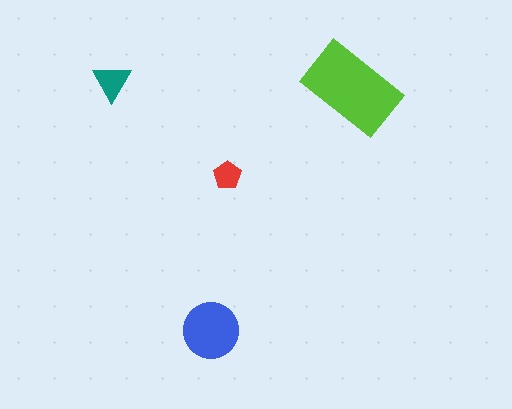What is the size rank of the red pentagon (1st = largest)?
4th.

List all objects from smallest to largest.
The red pentagon, the teal triangle, the blue circle, the lime rectangle.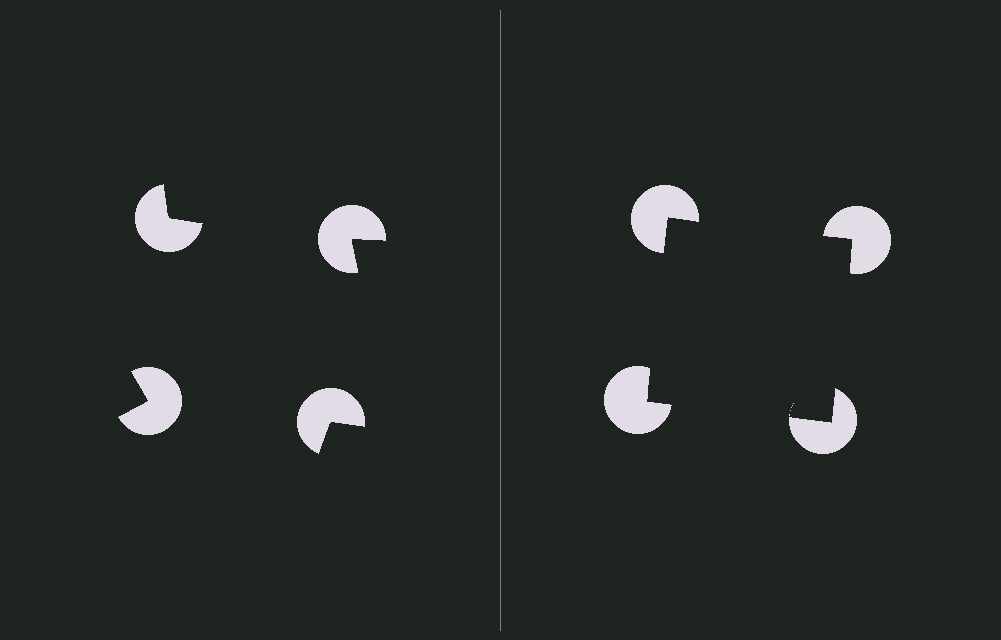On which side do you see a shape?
An illusory square appears on the right side. On the left side the wedge cuts are rotated, so no coherent shape forms.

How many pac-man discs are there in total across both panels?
8 — 4 on each side.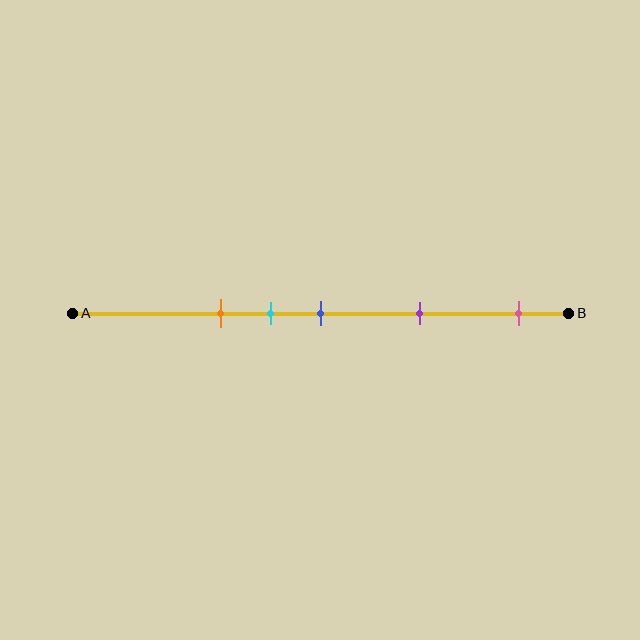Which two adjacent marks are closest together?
The cyan and blue marks are the closest adjacent pair.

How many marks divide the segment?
There are 5 marks dividing the segment.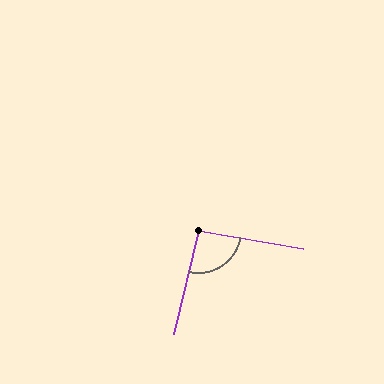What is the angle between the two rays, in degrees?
Approximately 94 degrees.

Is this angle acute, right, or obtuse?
It is approximately a right angle.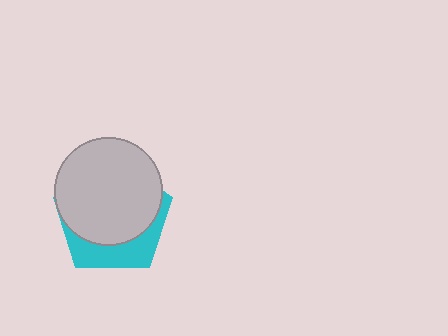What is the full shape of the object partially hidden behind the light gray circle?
The partially hidden object is a cyan pentagon.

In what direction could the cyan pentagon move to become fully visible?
The cyan pentagon could move down. That would shift it out from behind the light gray circle entirely.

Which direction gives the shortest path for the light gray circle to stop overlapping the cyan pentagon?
Moving up gives the shortest separation.